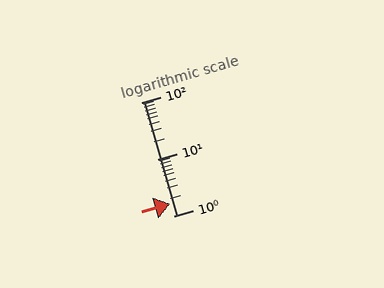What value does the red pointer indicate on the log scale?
The pointer indicates approximately 1.6.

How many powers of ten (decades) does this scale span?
The scale spans 2 decades, from 1 to 100.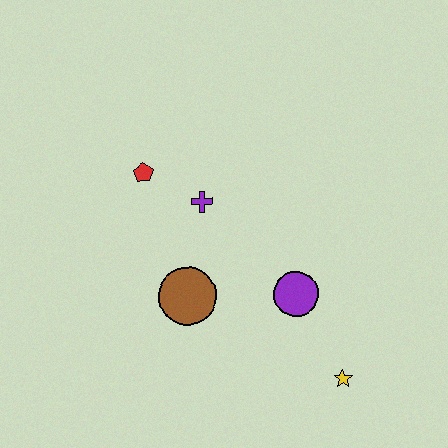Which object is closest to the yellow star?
The purple circle is closest to the yellow star.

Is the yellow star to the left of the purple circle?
No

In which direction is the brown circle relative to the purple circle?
The brown circle is to the left of the purple circle.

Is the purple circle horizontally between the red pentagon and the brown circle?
No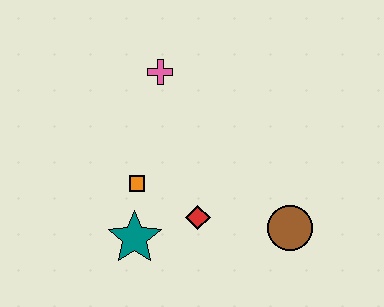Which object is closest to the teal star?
The orange square is closest to the teal star.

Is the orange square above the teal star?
Yes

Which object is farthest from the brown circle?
The pink cross is farthest from the brown circle.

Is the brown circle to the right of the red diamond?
Yes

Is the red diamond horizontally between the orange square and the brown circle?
Yes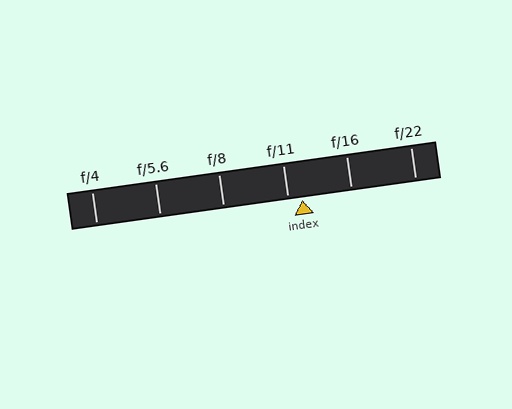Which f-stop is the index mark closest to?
The index mark is closest to f/11.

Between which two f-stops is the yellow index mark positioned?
The index mark is between f/11 and f/16.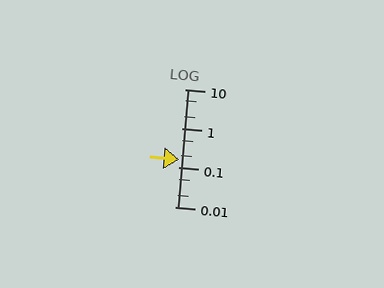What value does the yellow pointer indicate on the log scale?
The pointer indicates approximately 0.16.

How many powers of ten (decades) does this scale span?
The scale spans 3 decades, from 0.01 to 10.